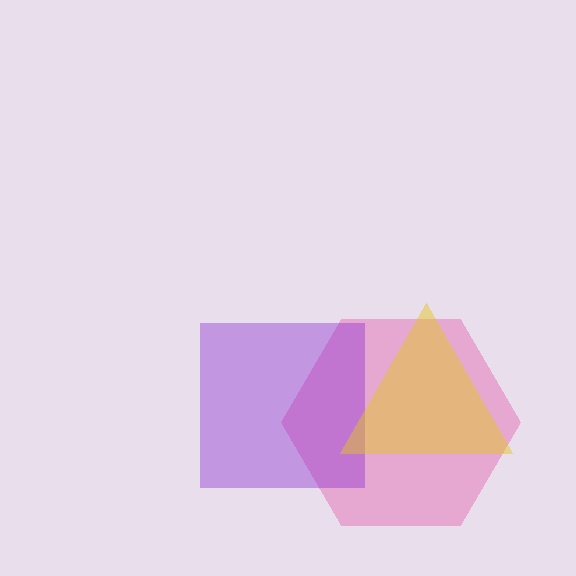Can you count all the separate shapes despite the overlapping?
Yes, there are 3 separate shapes.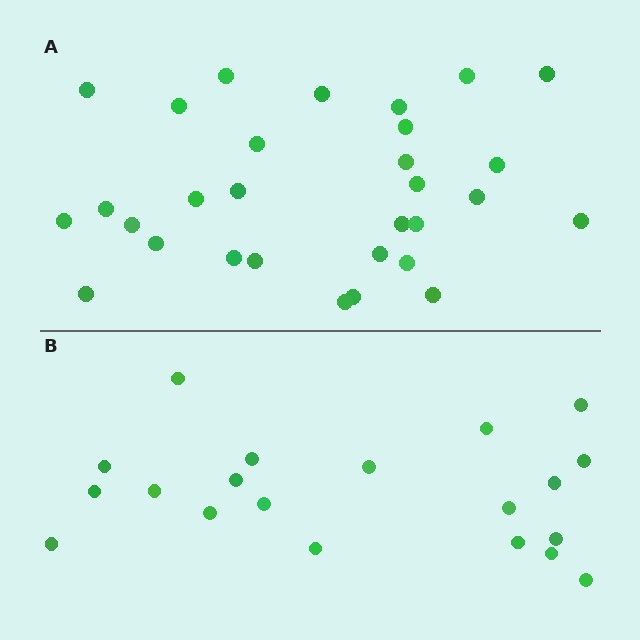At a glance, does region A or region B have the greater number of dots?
Region A (the top region) has more dots.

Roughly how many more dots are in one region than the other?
Region A has roughly 10 or so more dots than region B.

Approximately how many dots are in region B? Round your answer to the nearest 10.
About 20 dots.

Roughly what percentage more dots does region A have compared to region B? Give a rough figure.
About 50% more.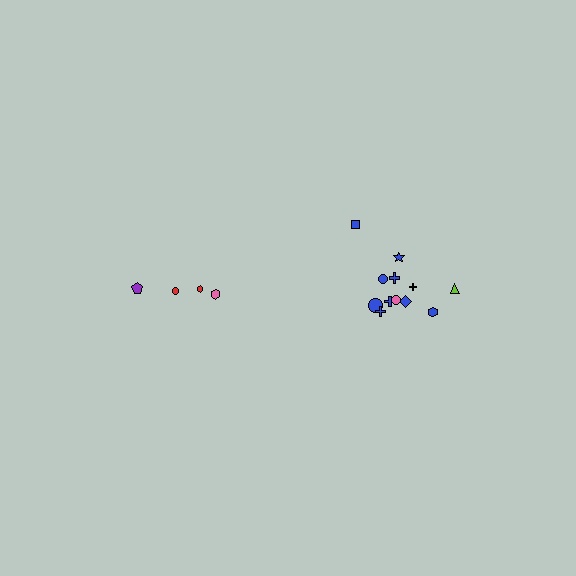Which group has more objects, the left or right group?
The right group.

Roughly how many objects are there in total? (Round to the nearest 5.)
Roughly 15 objects in total.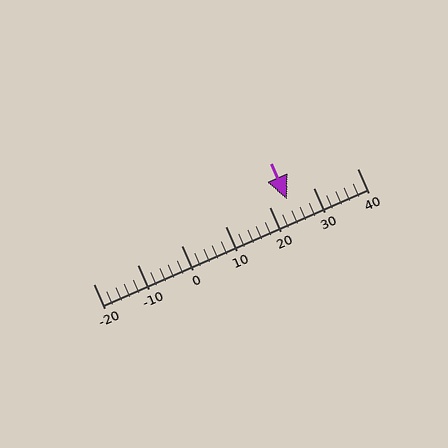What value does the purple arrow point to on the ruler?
The purple arrow points to approximately 24.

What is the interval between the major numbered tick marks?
The major tick marks are spaced 10 units apart.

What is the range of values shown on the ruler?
The ruler shows values from -20 to 40.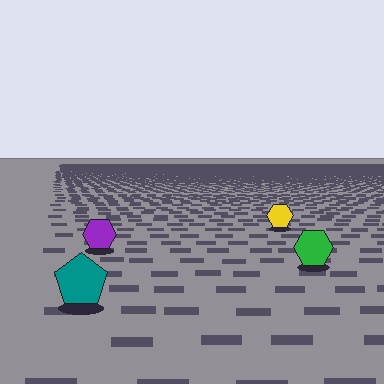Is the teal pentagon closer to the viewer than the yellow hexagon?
Yes. The teal pentagon is closer — you can tell from the texture gradient: the ground texture is coarser near it.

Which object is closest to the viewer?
The teal pentagon is closest. The texture marks near it are larger and more spread out.